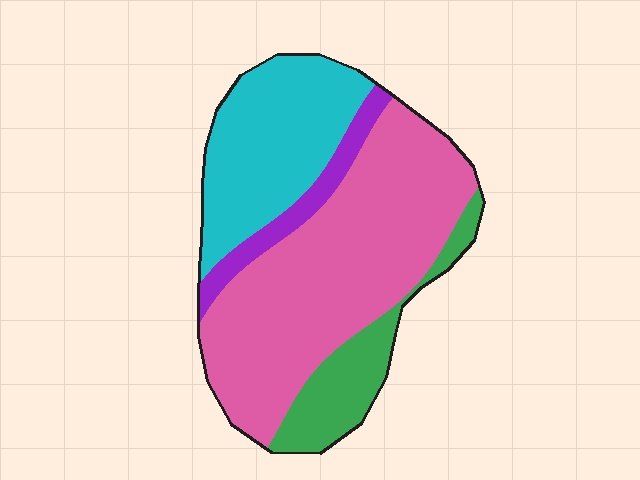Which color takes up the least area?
Purple, at roughly 10%.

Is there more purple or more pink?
Pink.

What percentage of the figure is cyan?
Cyan takes up about one quarter (1/4) of the figure.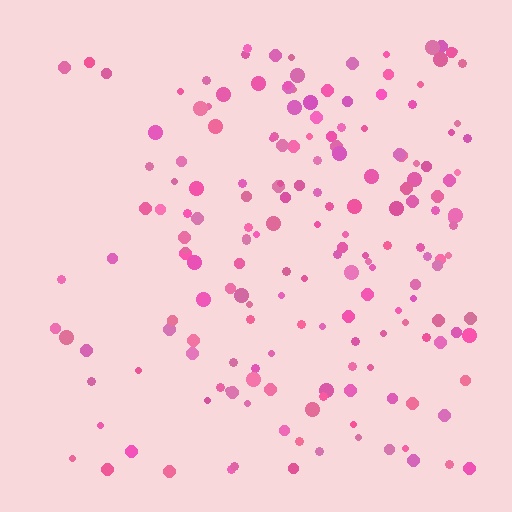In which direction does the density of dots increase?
From left to right, with the right side densest.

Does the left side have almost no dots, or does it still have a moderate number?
Still a moderate number, just noticeably fewer than the right.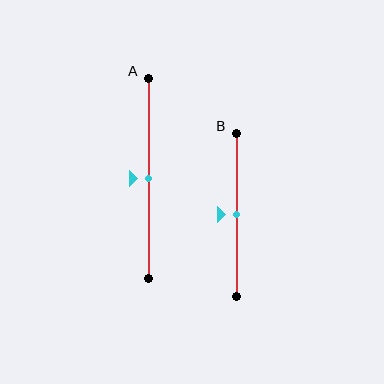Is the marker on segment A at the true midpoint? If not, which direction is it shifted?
Yes, the marker on segment A is at the true midpoint.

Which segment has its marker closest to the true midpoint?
Segment A has its marker closest to the true midpoint.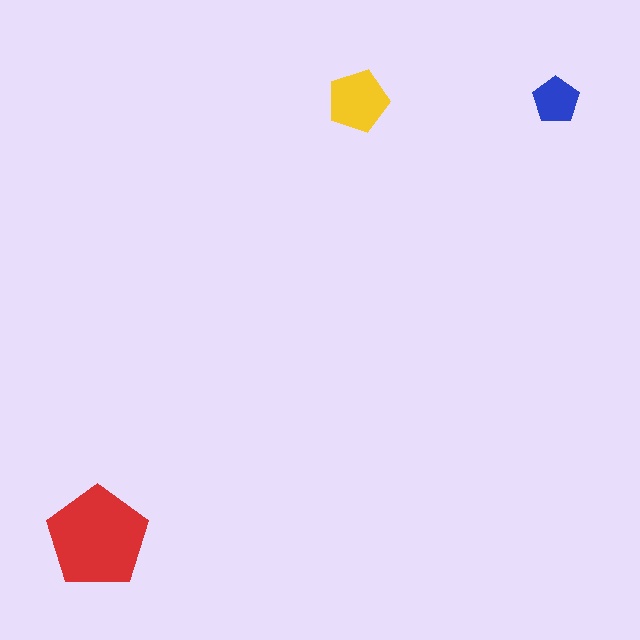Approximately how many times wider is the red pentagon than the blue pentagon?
About 2 times wider.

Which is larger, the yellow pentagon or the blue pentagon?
The yellow one.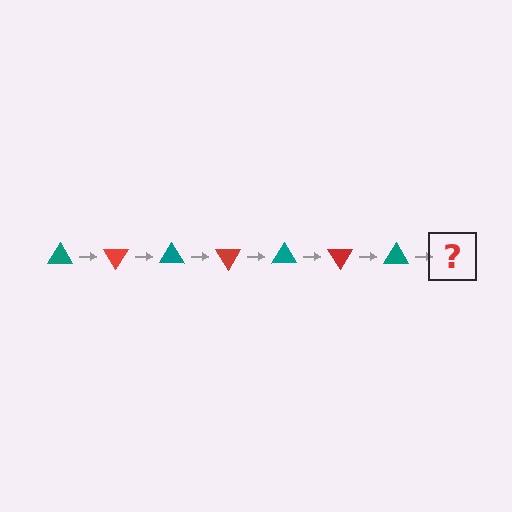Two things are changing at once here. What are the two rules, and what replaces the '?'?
The two rules are that it rotates 60 degrees each step and the color cycles through teal and red. The '?' should be a red triangle, rotated 420 degrees from the start.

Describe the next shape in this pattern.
It should be a red triangle, rotated 420 degrees from the start.